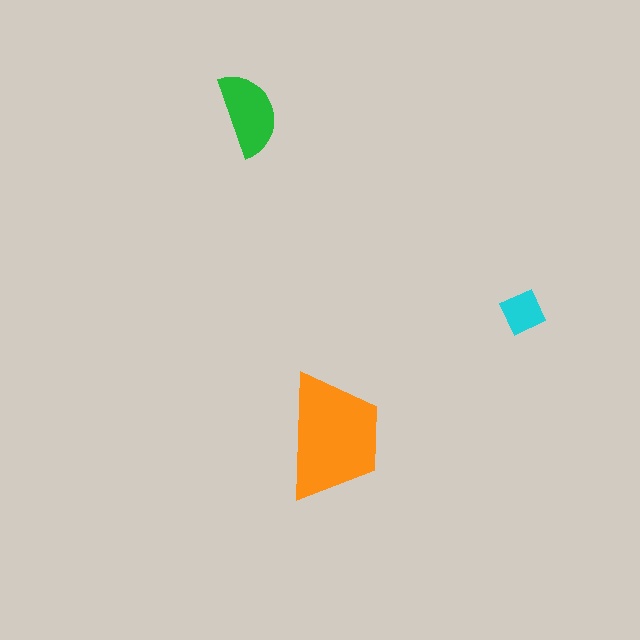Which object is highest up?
The green semicircle is topmost.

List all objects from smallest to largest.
The cyan square, the green semicircle, the orange trapezoid.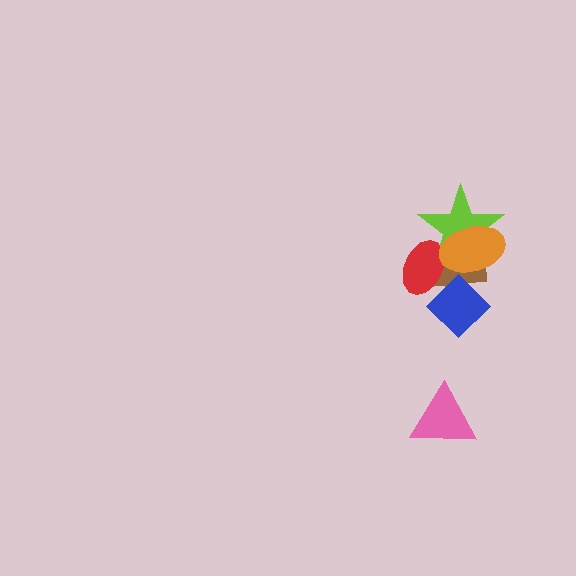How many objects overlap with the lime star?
3 objects overlap with the lime star.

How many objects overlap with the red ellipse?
4 objects overlap with the red ellipse.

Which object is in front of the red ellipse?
The orange ellipse is in front of the red ellipse.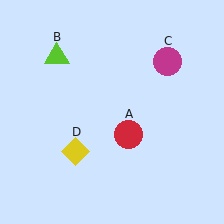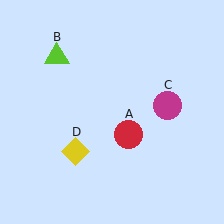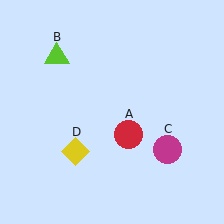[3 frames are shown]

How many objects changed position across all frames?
1 object changed position: magenta circle (object C).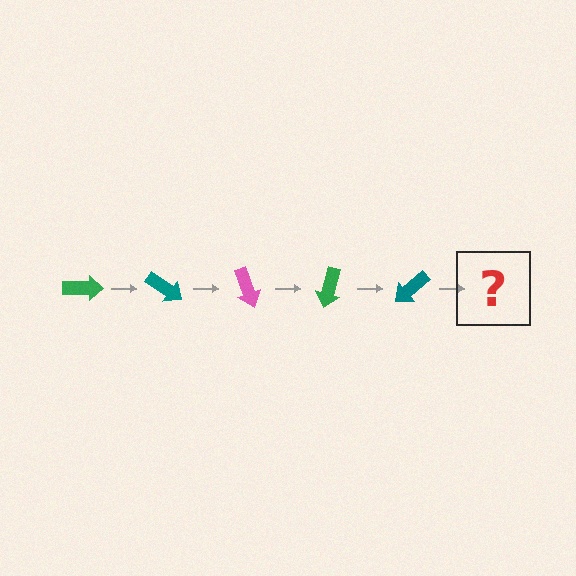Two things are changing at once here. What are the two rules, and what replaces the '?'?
The two rules are that it rotates 35 degrees each step and the color cycles through green, teal, and pink. The '?' should be a pink arrow, rotated 175 degrees from the start.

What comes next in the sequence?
The next element should be a pink arrow, rotated 175 degrees from the start.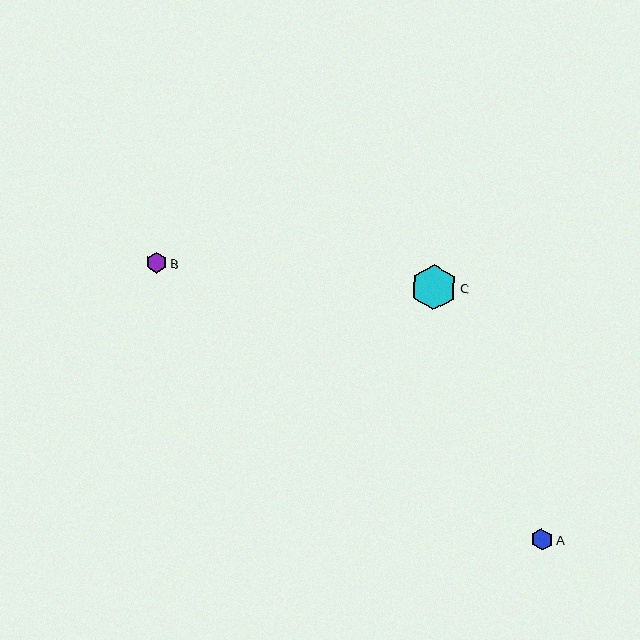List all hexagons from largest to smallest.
From largest to smallest: C, A, B.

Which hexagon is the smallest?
Hexagon B is the smallest with a size of approximately 20 pixels.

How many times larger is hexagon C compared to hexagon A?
Hexagon C is approximately 2.1 times the size of hexagon A.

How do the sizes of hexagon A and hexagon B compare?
Hexagon A and hexagon B are approximately the same size.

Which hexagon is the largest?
Hexagon C is the largest with a size of approximately 46 pixels.